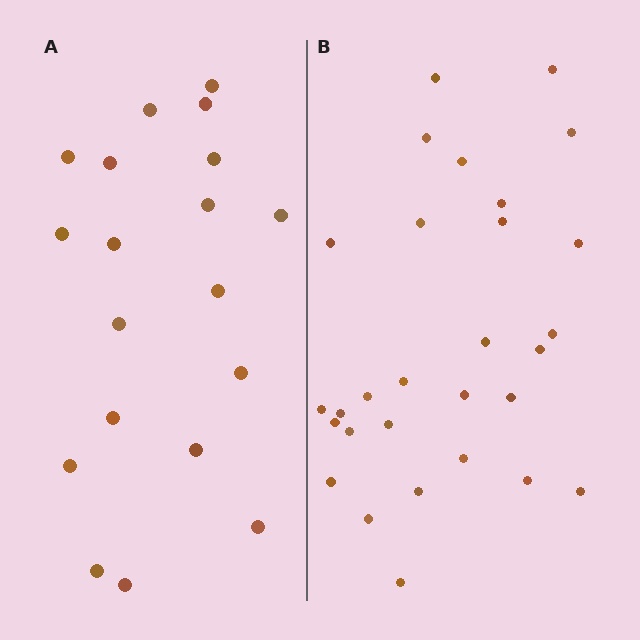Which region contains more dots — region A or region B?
Region B (the right region) has more dots.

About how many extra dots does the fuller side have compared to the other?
Region B has roughly 10 or so more dots than region A.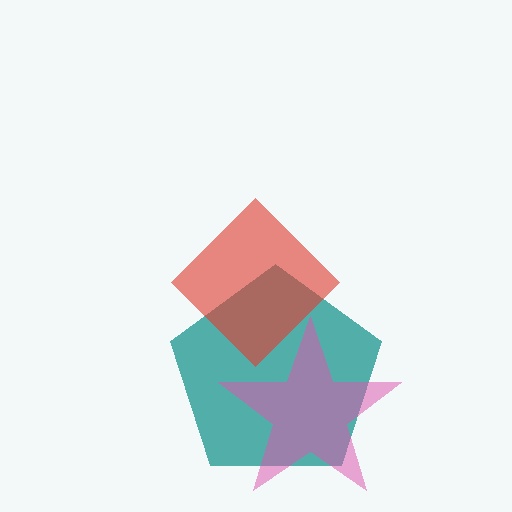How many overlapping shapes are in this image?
There are 3 overlapping shapes in the image.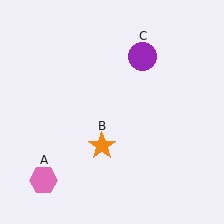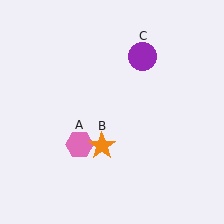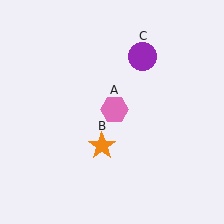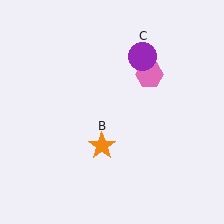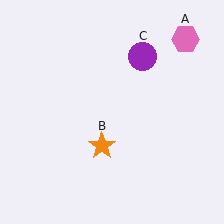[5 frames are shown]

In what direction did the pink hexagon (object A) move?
The pink hexagon (object A) moved up and to the right.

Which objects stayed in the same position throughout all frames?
Orange star (object B) and purple circle (object C) remained stationary.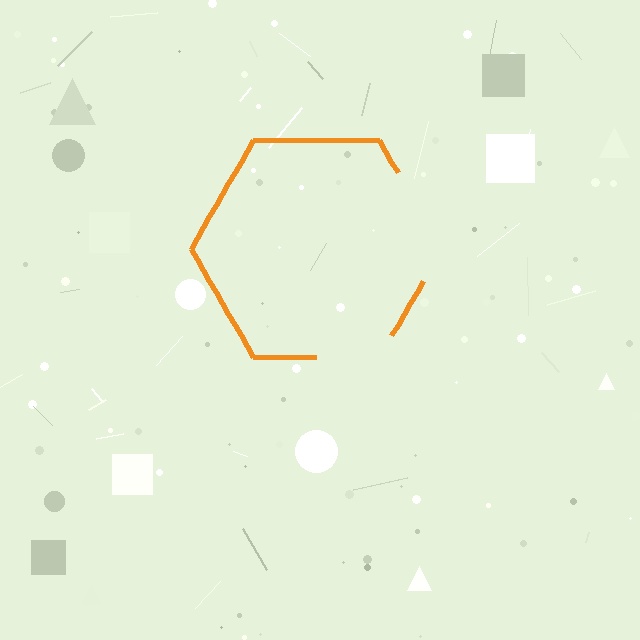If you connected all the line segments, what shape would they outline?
They would outline a hexagon.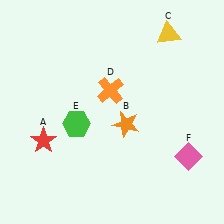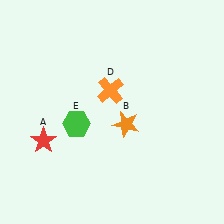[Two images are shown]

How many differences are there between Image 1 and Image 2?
There are 2 differences between the two images.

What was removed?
The yellow triangle (C), the pink diamond (F) were removed in Image 2.